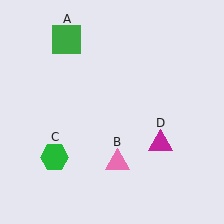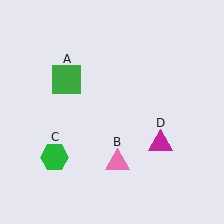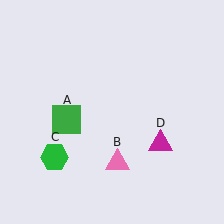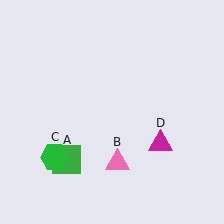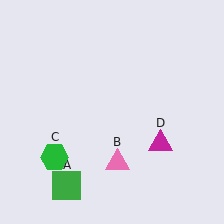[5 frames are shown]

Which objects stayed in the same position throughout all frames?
Pink triangle (object B) and green hexagon (object C) and magenta triangle (object D) remained stationary.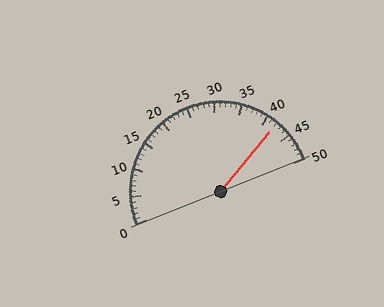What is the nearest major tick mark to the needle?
The nearest major tick mark is 40.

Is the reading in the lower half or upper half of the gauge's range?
The reading is in the upper half of the range (0 to 50).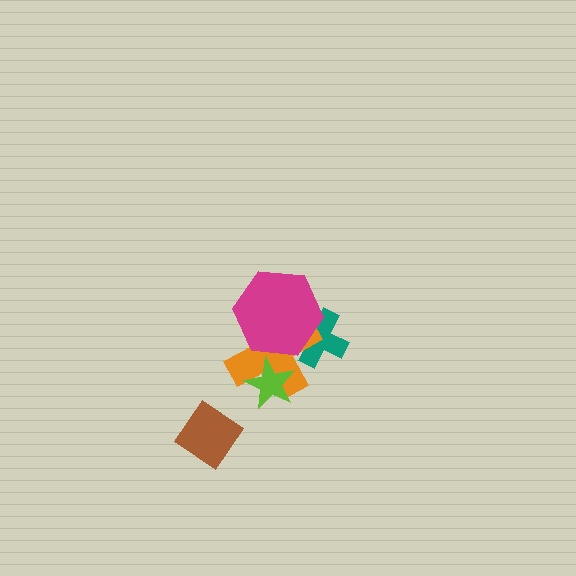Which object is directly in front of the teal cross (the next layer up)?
The orange cross is directly in front of the teal cross.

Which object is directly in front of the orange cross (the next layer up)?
The magenta hexagon is directly in front of the orange cross.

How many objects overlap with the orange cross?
3 objects overlap with the orange cross.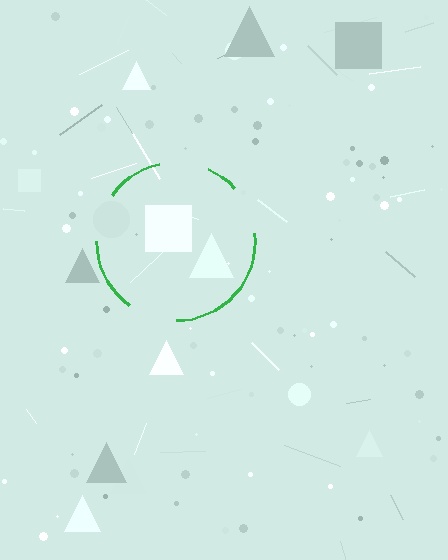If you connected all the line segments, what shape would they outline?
They would outline a circle.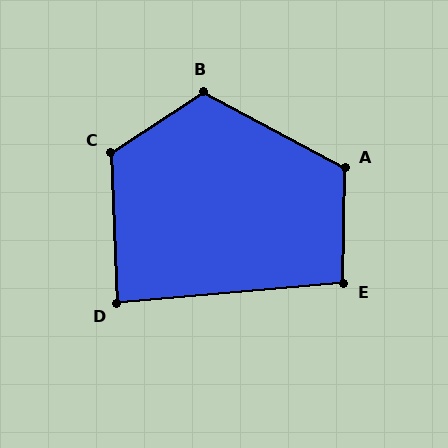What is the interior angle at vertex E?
Approximately 96 degrees (obtuse).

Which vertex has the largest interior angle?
C, at approximately 121 degrees.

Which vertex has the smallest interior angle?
D, at approximately 87 degrees.